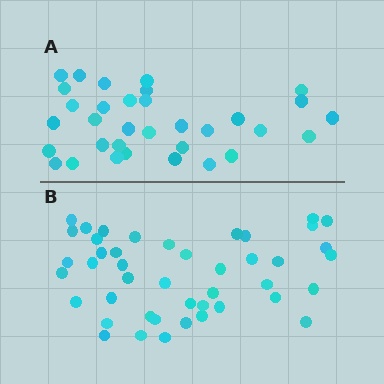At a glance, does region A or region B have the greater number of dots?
Region B (the bottom region) has more dots.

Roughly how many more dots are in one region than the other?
Region B has roughly 12 or so more dots than region A.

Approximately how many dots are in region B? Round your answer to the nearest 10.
About 40 dots. (The exact count is 44, which rounds to 40.)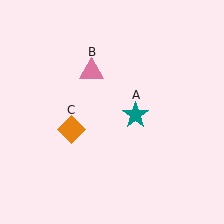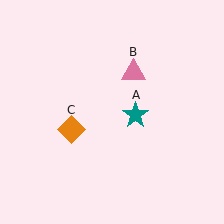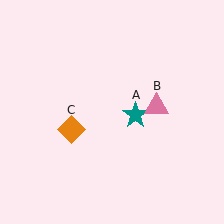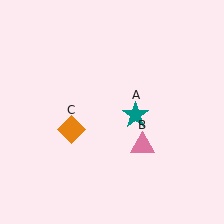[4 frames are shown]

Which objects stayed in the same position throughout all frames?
Teal star (object A) and orange diamond (object C) remained stationary.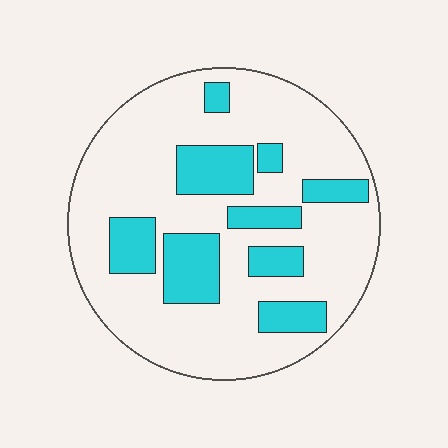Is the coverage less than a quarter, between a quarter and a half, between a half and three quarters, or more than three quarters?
Between a quarter and a half.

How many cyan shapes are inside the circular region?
9.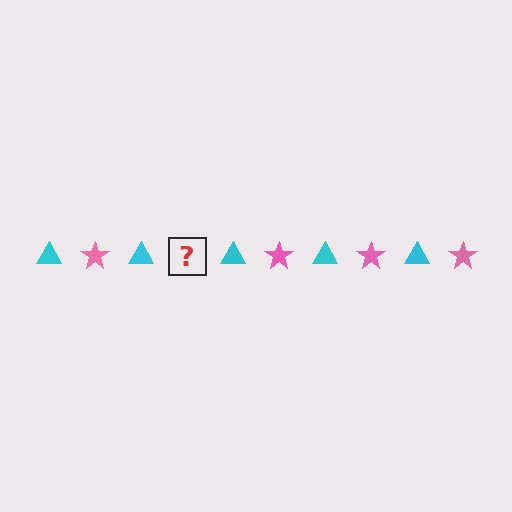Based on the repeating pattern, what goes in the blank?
The blank should be a pink star.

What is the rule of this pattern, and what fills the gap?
The rule is that the pattern alternates between cyan triangle and pink star. The gap should be filled with a pink star.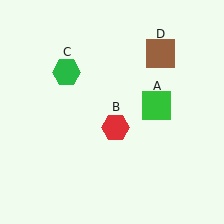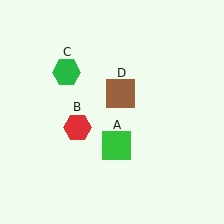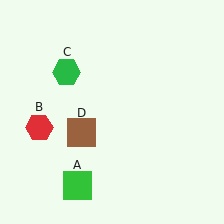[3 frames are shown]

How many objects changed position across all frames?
3 objects changed position: green square (object A), red hexagon (object B), brown square (object D).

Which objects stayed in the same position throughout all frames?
Green hexagon (object C) remained stationary.